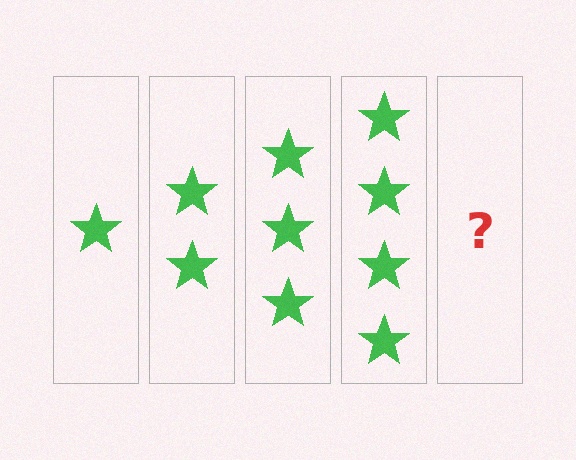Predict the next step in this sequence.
The next step is 5 stars.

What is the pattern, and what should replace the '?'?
The pattern is that each step adds one more star. The '?' should be 5 stars.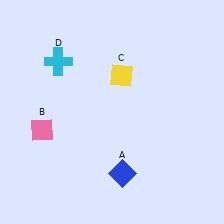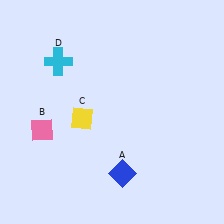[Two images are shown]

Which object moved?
The yellow diamond (C) moved down.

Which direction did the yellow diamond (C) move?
The yellow diamond (C) moved down.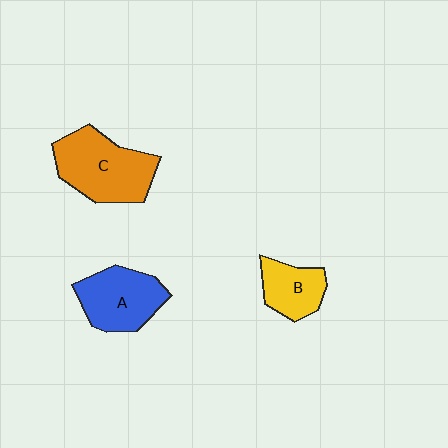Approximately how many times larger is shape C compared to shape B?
Approximately 1.8 times.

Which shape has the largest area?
Shape C (orange).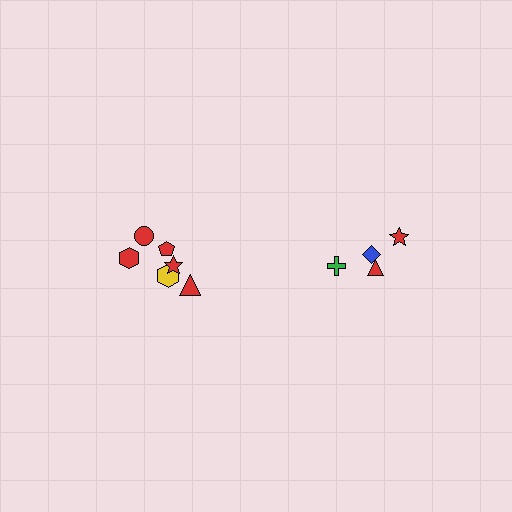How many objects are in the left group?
There are 6 objects.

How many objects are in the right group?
There are 4 objects.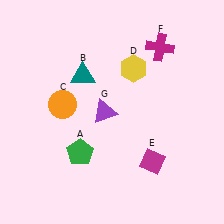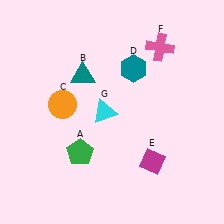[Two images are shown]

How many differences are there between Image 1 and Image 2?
There are 3 differences between the two images.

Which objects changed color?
D changed from yellow to teal. F changed from magenta to pink. G changed from purple to cyan.